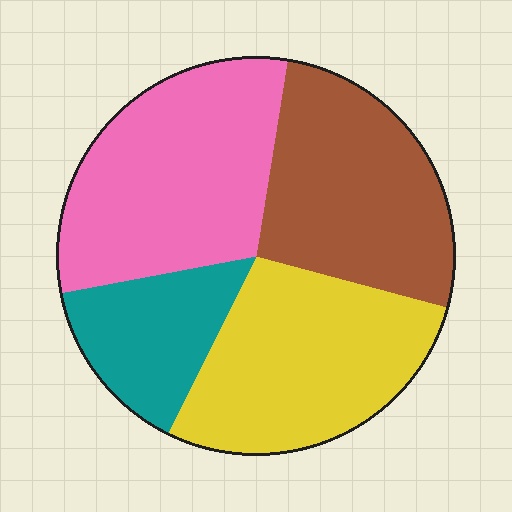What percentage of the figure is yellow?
Yellow covers 28% of the figure.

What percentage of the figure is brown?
Brown takes up about one quarter (1/4) of the figure.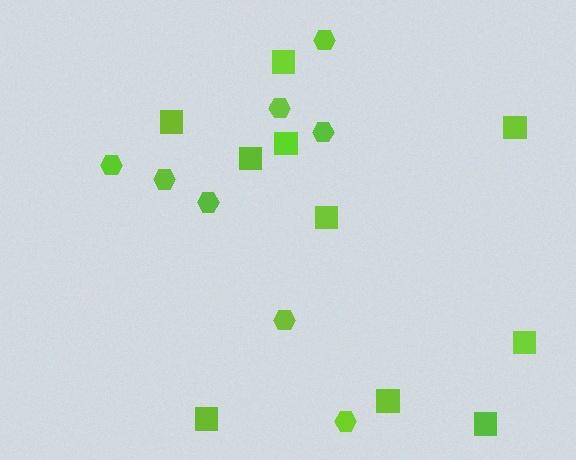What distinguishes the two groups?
There are 2 groups: one group of hexagons (8) and one group of squares (10).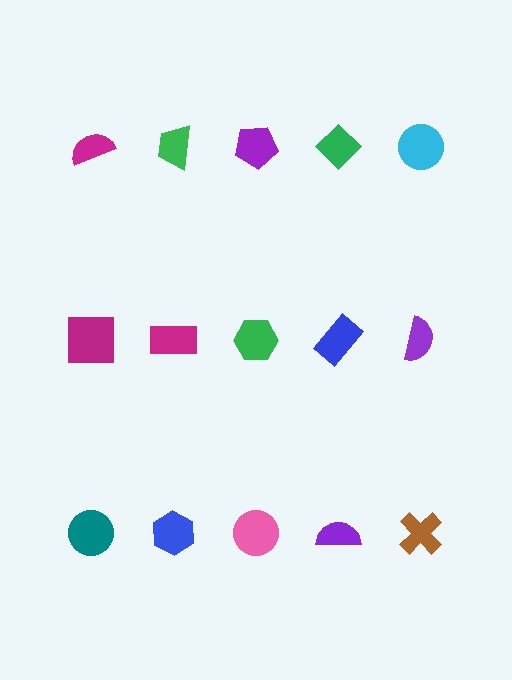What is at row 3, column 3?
A pink circle.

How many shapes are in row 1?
5 shapes.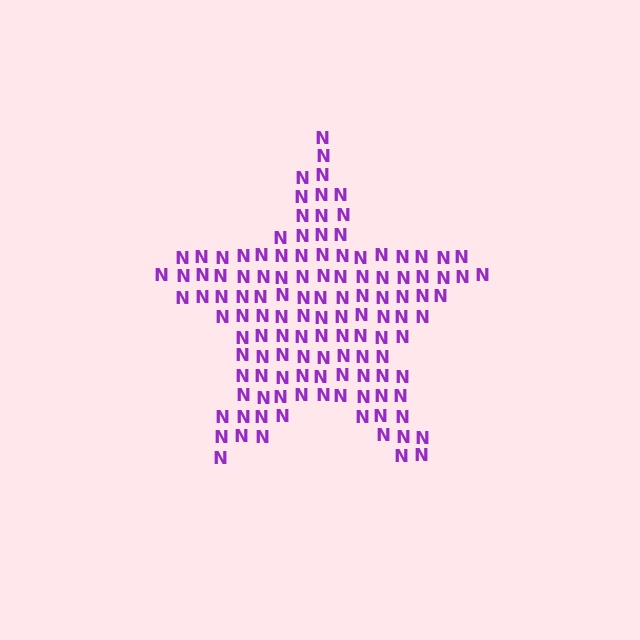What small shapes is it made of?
It is made of small letter N's.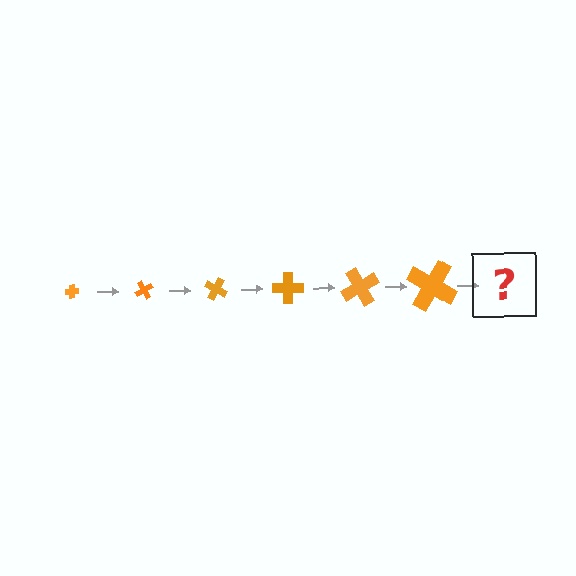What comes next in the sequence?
The next element should be a cross, larger than the previous one and rotated 360 degrees from the start.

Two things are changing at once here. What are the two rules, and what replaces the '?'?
The two rules are that the cross grows larger each step and it rotates 60 degrees each step. The '?' should be a cross, larger than the previous one and rotated 360 degrees from the start.